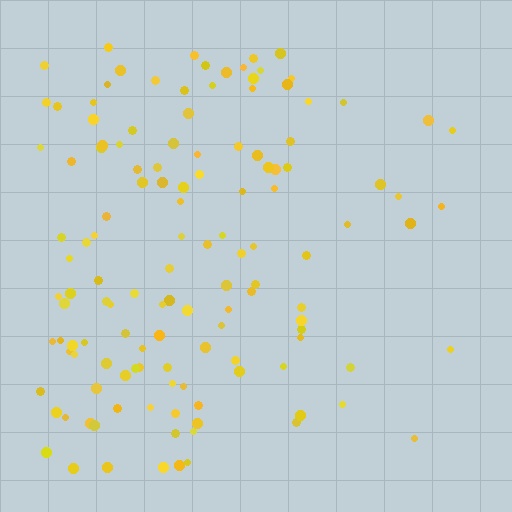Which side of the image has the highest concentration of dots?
The left.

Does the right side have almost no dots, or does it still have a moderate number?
Still a moderate number, just noticeably fewer than the left.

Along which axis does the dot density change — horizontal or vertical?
Horizontal.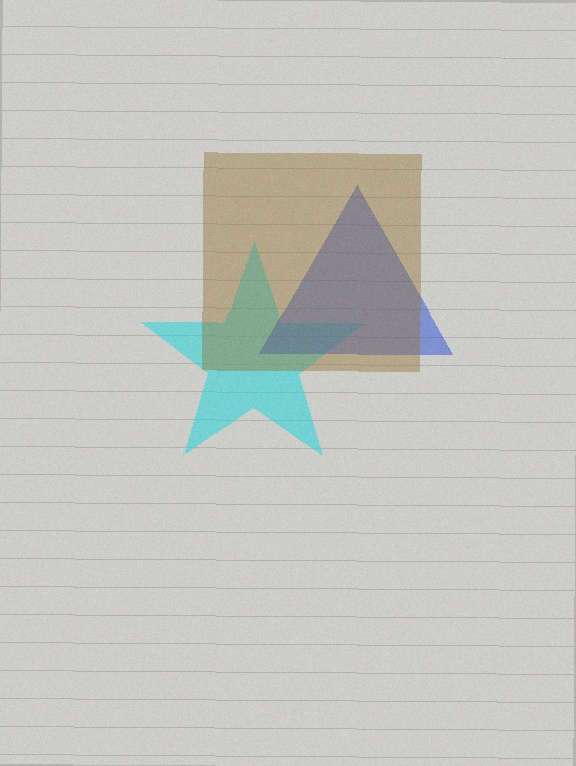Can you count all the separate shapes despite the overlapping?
Yes, there are 3 separate shapes.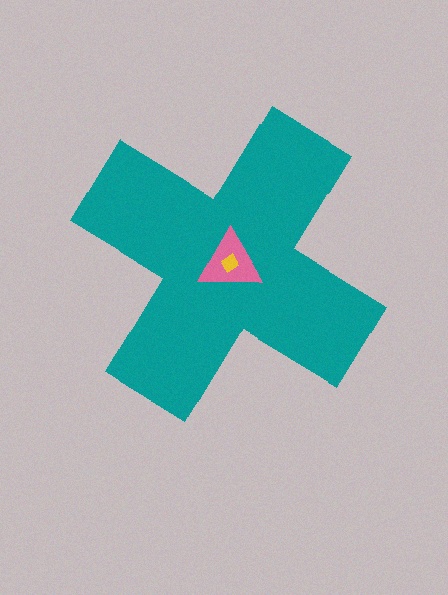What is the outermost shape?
The teal cross.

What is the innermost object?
The yellow diamond.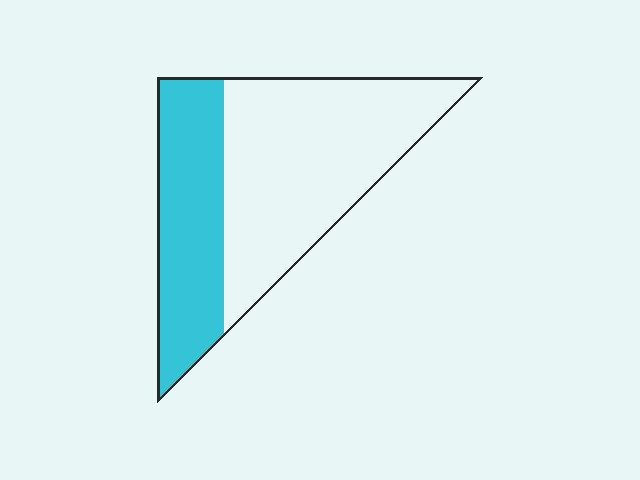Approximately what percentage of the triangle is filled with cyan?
Approximately 35%.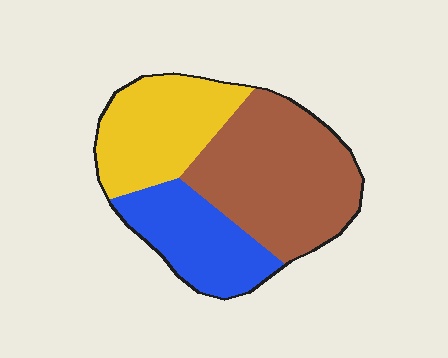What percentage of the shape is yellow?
Yellow covers about 30% of the shape.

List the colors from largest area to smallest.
From largest to smallest: brown, yellow, blue.